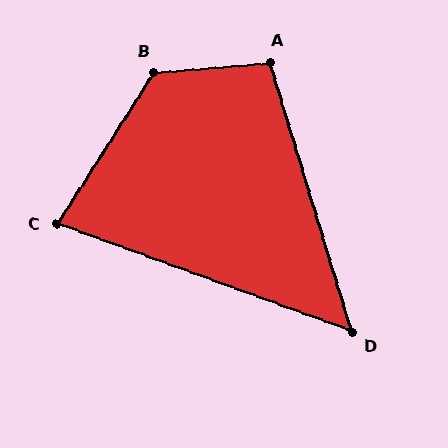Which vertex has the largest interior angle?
B, at approximately 127 degrees.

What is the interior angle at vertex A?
Approximately 102 degrees (obtuse).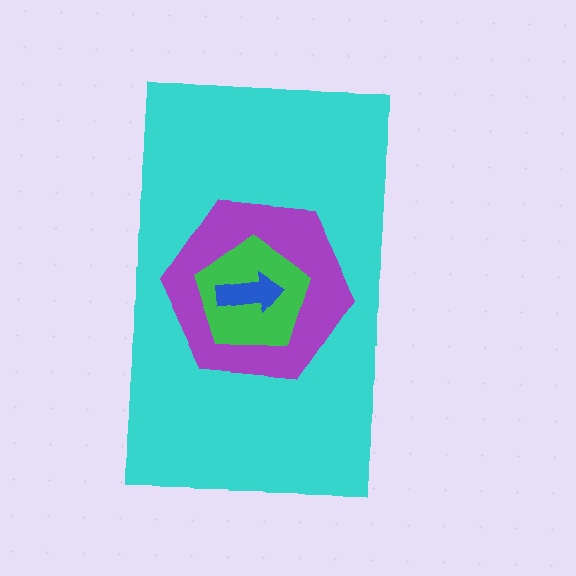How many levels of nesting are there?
4.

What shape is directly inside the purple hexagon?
The green pentagon.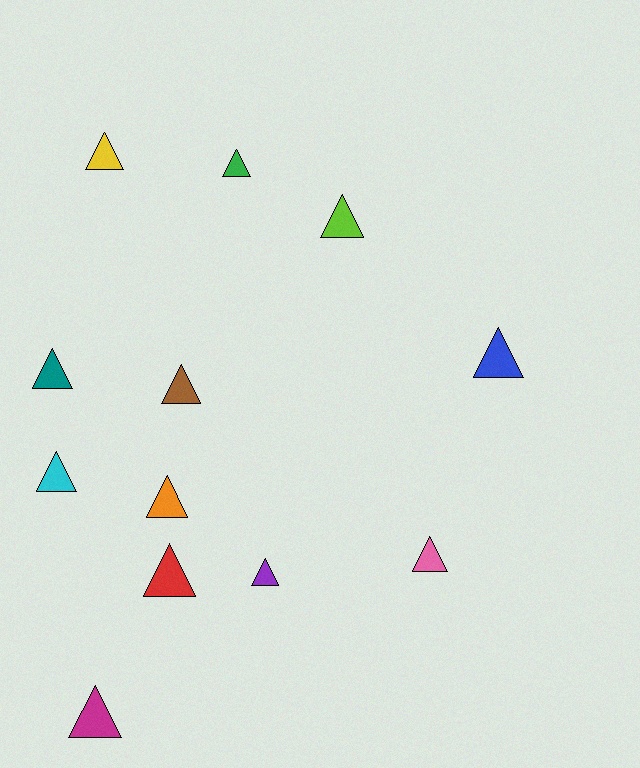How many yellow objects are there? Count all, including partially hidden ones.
There is 1 yellow object.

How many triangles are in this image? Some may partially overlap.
There are 12 triangles.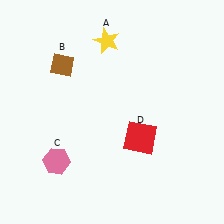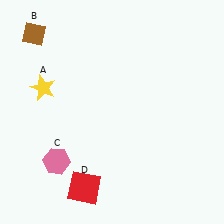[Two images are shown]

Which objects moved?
The objects that moved are: the yellow star (A), the brown diamond (B), the red square (D).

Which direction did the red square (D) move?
The red square (D) moved left.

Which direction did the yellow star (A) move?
The yellow star (A) moved left.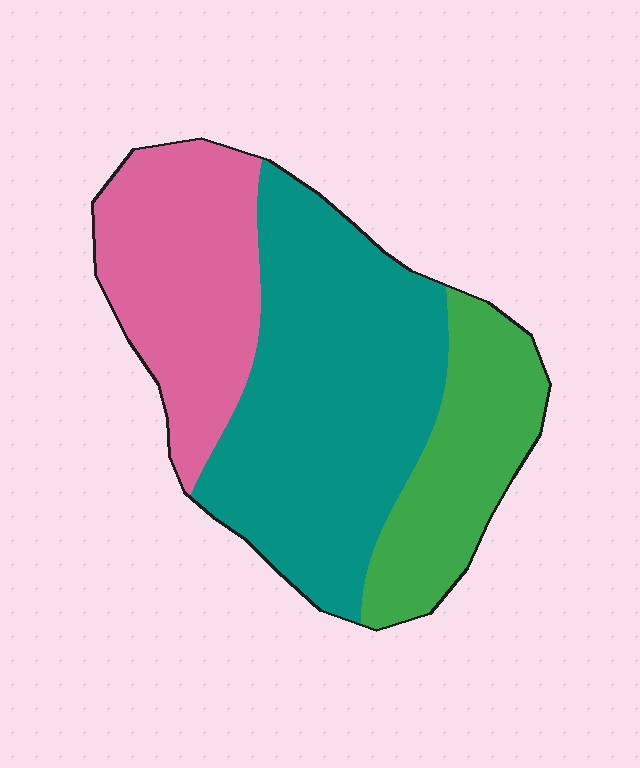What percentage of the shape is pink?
Pink takes up between a quarter and a half of the shape.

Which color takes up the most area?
Teal, at roughly 50%.